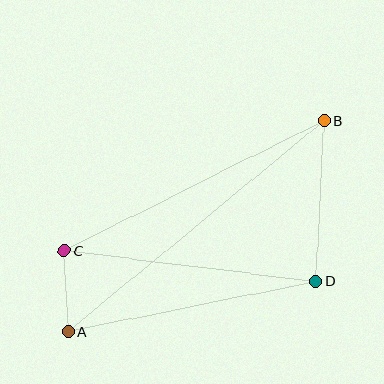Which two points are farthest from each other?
Points A and B are farthest from each other.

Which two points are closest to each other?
Points A and C are closest to each other.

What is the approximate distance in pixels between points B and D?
The distance between B and D is approximately 161 pixels.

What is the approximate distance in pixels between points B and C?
The distance between B and C is approximately 290 pixels.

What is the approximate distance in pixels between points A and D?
The distance between A and D is approximately 253 pixels.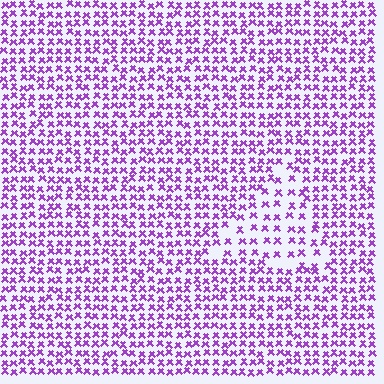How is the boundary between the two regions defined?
The boundary is defined by a change in element density (approximately 1.8x ratio). All elements are the same color, size, and shape.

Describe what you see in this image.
The image contains small purple elements arranged at two different densities. A triangle-shaped region is visible where the elements are less densely packed than the surrounding area.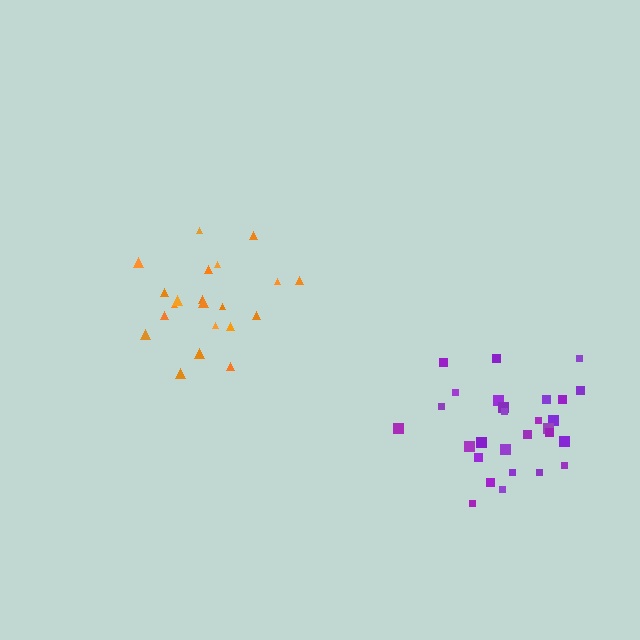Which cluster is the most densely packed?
Orange.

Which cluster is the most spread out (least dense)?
Purple.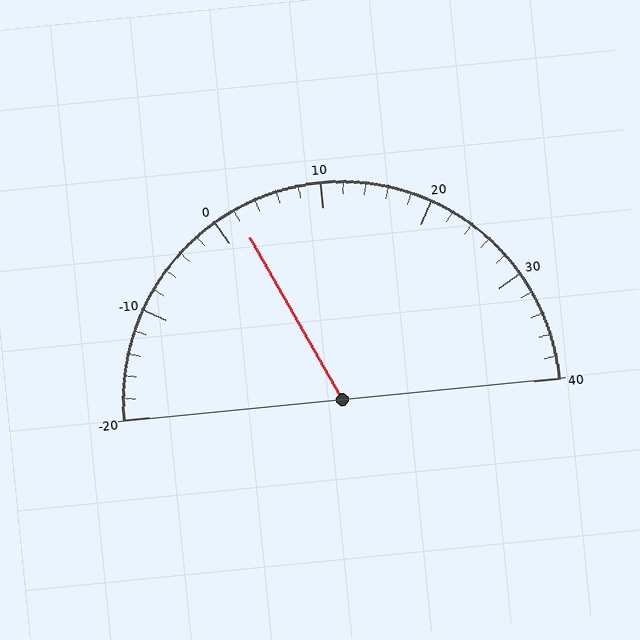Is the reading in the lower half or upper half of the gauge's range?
The reading is in the lower half of the range (-20 to 40).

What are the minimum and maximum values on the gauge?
The gauge ranges from -20 to 40.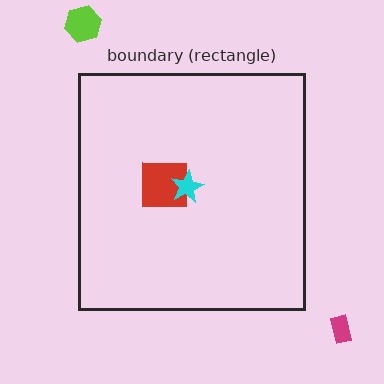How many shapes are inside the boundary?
2 inside, 2 outside.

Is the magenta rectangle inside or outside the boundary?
Outside.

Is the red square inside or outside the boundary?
Inside.